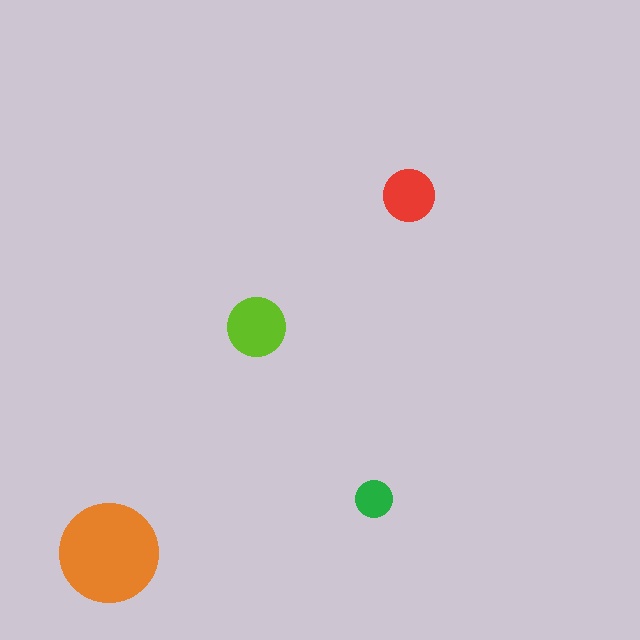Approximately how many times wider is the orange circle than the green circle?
About 2.5 times wider.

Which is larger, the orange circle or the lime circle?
The orange one.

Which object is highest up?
The red circle is topmost.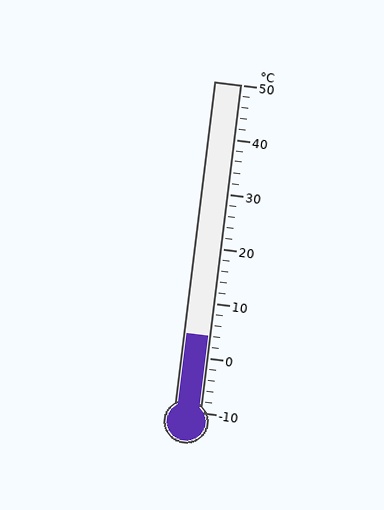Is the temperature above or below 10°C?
The temperature is below 10°C.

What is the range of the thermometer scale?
The thermometer scale ranges from -10°C to 50°C.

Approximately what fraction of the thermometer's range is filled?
The thermometer is filled to approximately 25% of its range.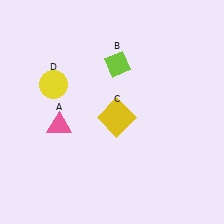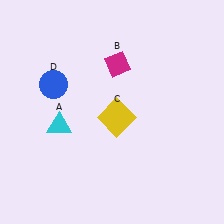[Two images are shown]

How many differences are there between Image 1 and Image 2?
There are 3 differences between the two images.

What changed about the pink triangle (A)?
In Image 1, A is pink. In Image 2, it changed to cyan.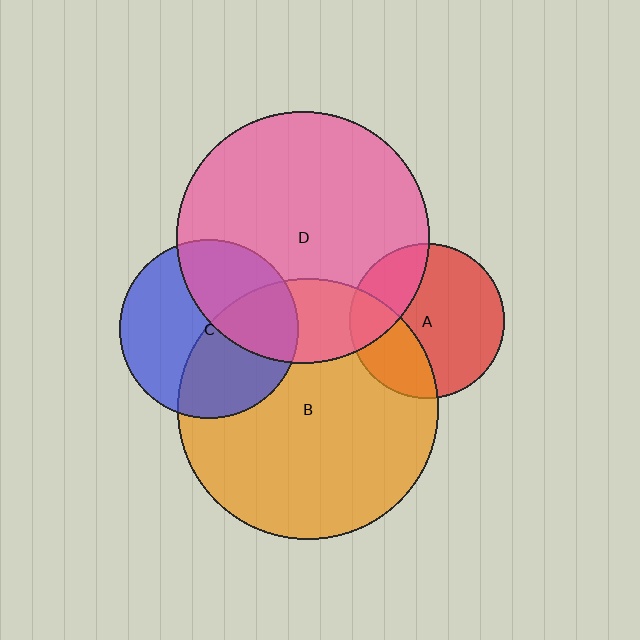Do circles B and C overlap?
Yes.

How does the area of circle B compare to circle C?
Approximately 2.1 times.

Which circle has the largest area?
Circle B (orange).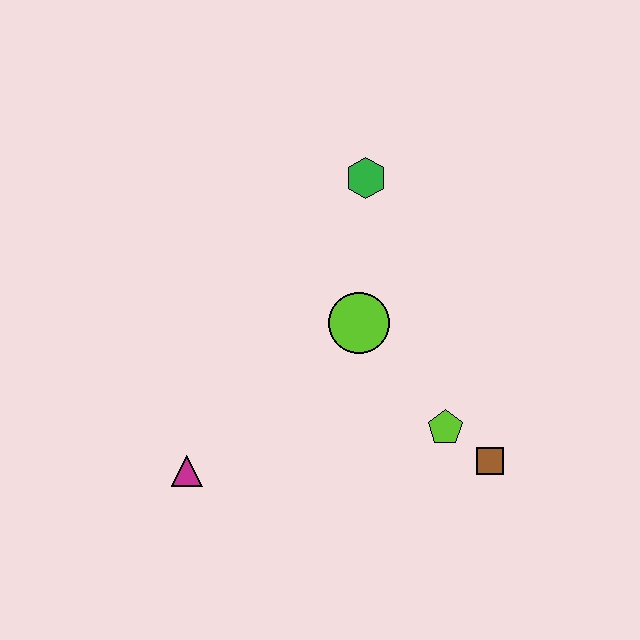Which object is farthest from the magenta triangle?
The green hexagon is farthest from the magenta triangle.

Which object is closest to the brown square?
The lime pentagon is closest to the brown square.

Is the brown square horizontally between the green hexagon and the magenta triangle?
No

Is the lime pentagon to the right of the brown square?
No